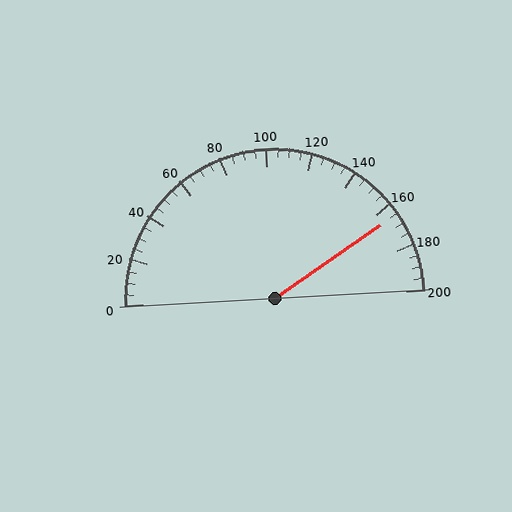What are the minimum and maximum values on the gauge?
The gauge ranges from 0 to 200.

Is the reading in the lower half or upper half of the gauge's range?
The reading is in the upper half of the range (0 to 200).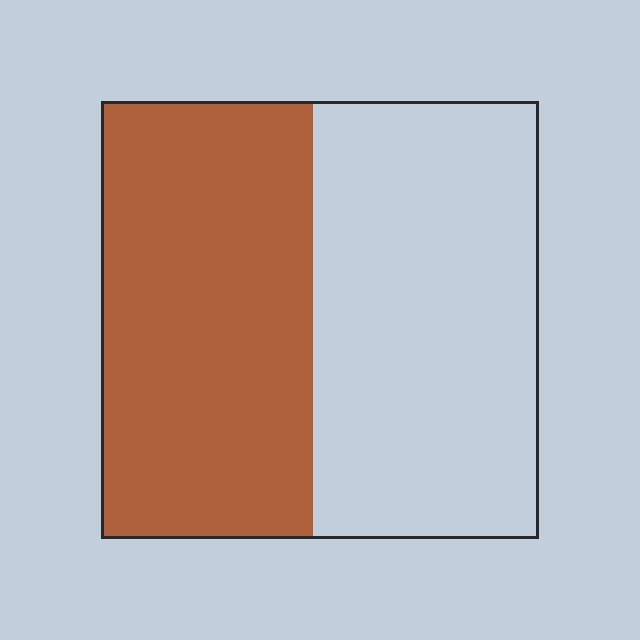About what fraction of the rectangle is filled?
About one half (1/2).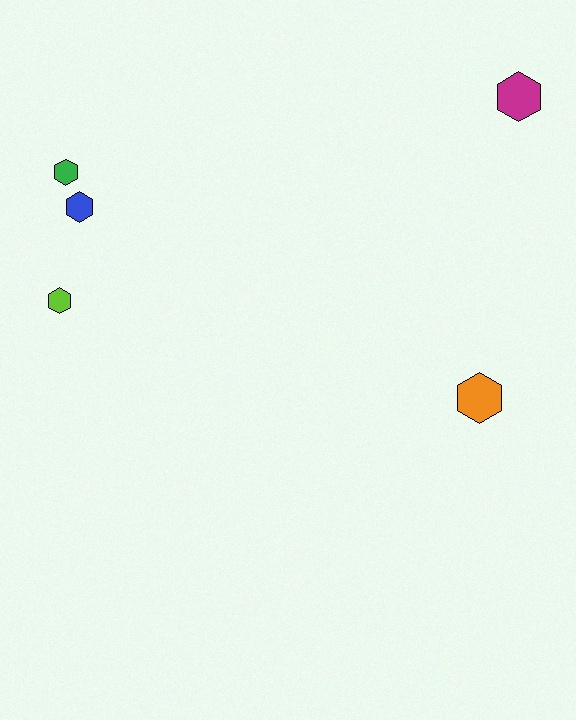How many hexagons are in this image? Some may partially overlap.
There are 5 hexagons.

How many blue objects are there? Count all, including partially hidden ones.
There is 1 blue object.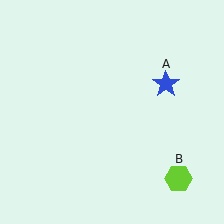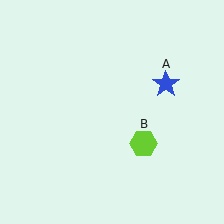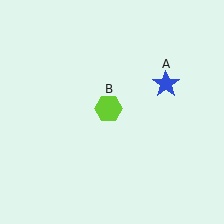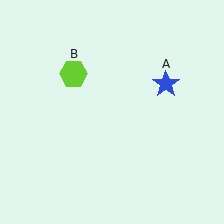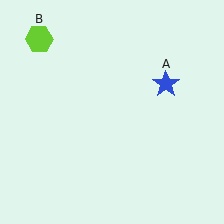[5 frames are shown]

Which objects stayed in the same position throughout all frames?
Blue star (object A) remained stationary.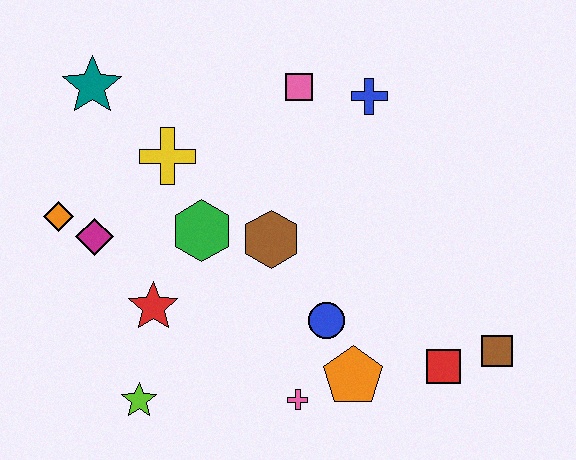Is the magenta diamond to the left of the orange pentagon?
Yes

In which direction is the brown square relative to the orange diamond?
The brown square is to the right of the orange diamond.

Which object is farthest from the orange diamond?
The brown square is farthest from the orange diamond.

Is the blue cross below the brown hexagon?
No